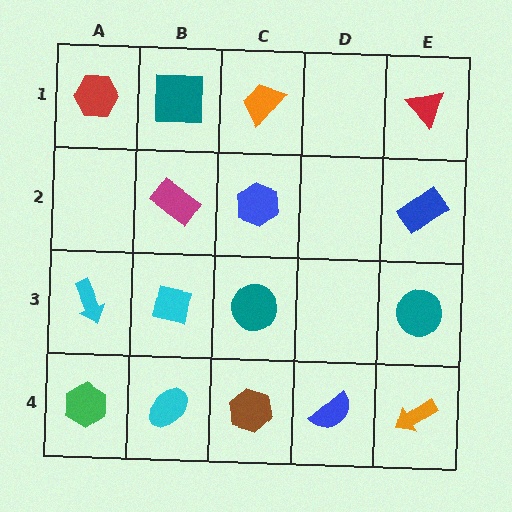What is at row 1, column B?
A teal square.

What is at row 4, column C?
A brown hexagon.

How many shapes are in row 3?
4 shapes.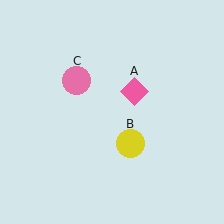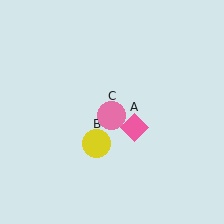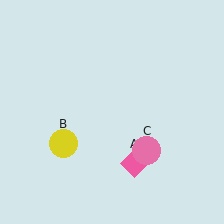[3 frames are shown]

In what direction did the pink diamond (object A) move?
The pink diamond (object A) moved down.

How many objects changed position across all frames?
3 objects changed position: pink diamond (object A), yellow circle (object B), pink circle (object C).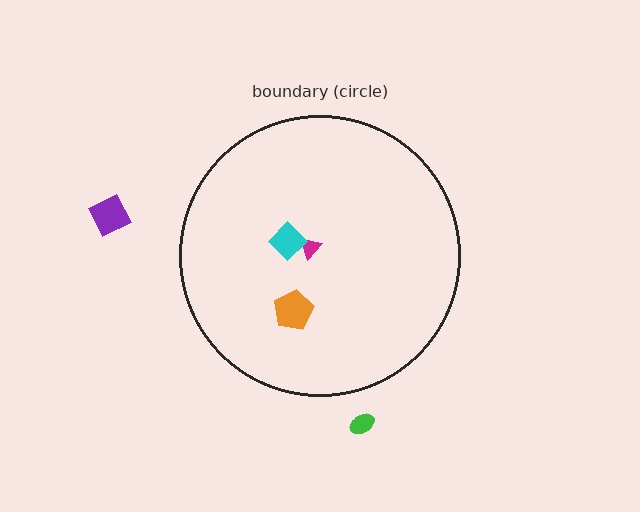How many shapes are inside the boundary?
3 inside, 2 outside.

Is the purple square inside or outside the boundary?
Outside.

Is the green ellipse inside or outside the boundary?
Outside.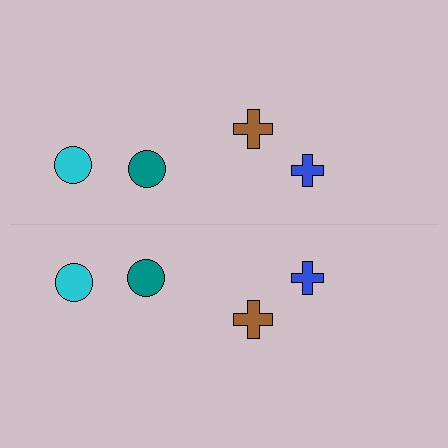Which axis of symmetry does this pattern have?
The pattern has a horizontal axis of symmetry running through the center of the image.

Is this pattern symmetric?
Yes, this pattern has bilateral (reflection) symmetry.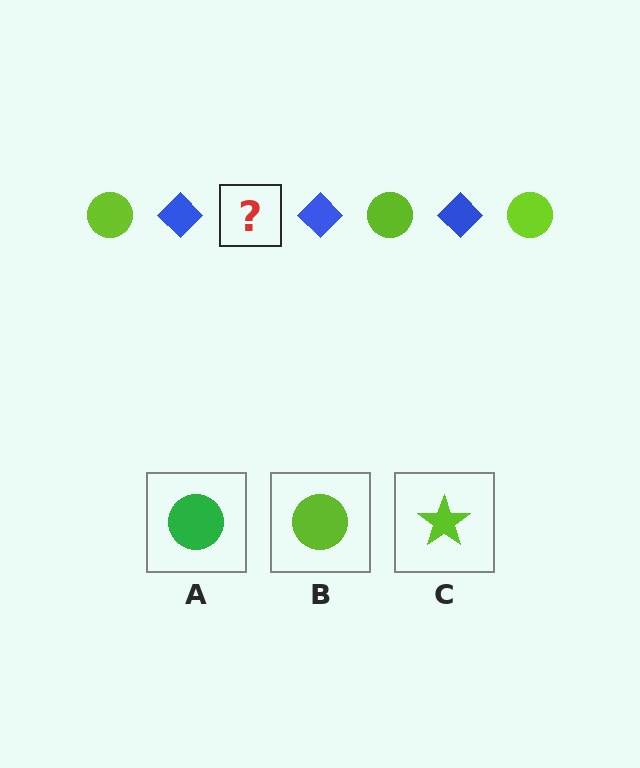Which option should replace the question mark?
Option B.